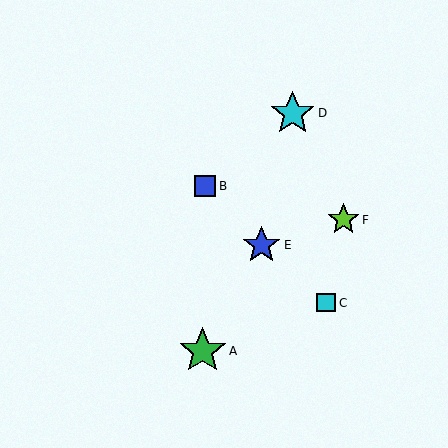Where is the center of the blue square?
The center of the blue square is at (205, 186).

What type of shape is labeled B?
Shape B is a blue square.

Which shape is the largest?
The green star (labeled A) is the largest.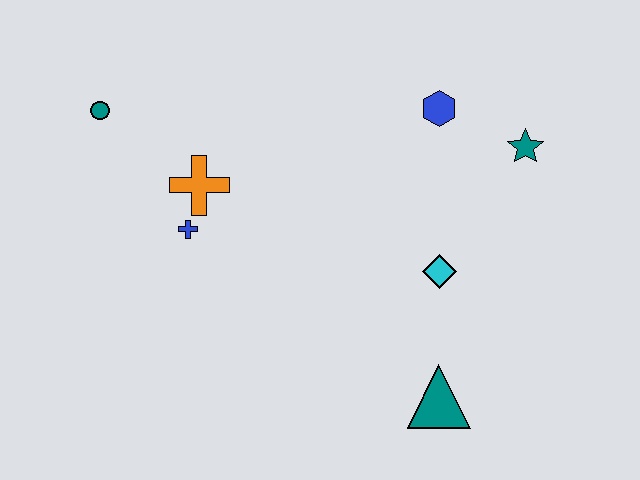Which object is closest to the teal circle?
The orange cross is closest to the teal circle.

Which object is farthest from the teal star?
The teal circle is farthest from the teal star.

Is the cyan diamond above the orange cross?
No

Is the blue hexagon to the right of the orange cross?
Yes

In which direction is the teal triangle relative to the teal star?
The teal triangle is below the teal star.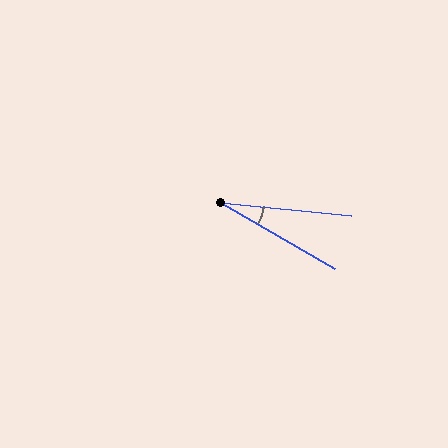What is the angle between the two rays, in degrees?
Approximately 25 degrees.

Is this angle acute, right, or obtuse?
It is acute.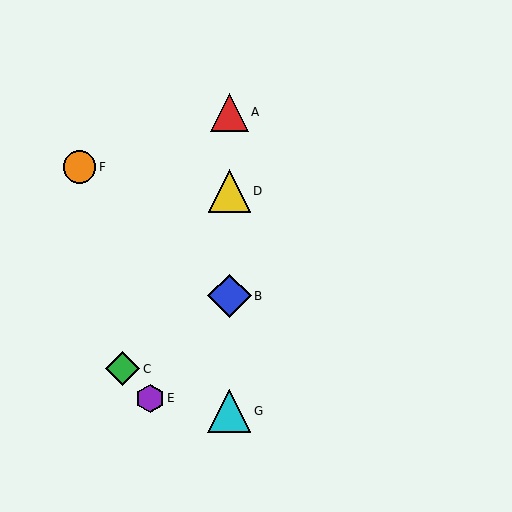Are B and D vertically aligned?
Yes, both are at x≈229.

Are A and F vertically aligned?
No, A is at x≈229 and F is at x≈80.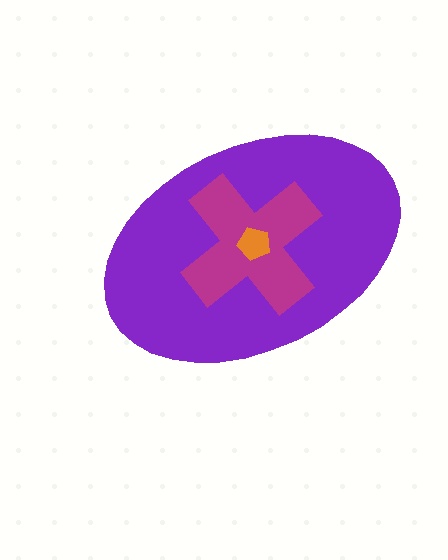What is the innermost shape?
The orange pentagon.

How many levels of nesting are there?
3.